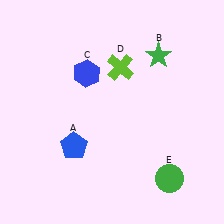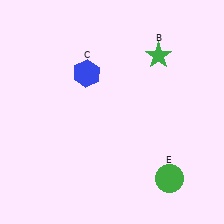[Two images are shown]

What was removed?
The lime cross (D), the blue pentagon (A) were removed in Image 2.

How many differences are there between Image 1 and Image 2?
There are 2 differences between the two images.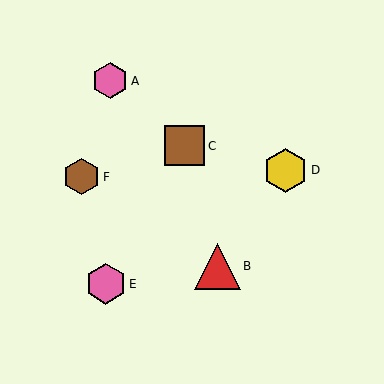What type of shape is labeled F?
Shape F is a brown hexagon.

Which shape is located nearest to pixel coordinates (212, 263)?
The red triangle (labeled B) at (217, 266) is nearest to that location.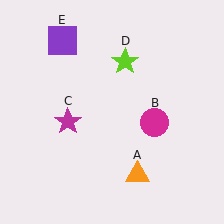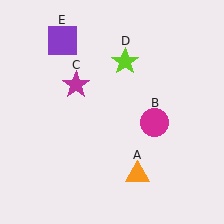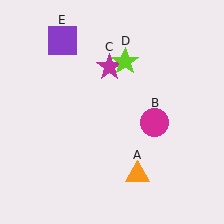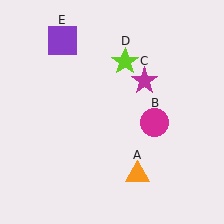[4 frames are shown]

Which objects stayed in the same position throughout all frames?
Orange triangle (object A) and magenta circle (object B) and lime star (object D) and purple square (object E) remained stationary.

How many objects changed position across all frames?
1 object changed position: magenta star (object C).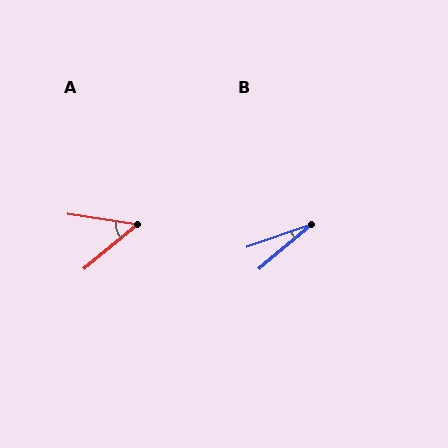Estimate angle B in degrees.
Approximately 21 degrees.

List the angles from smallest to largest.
B (21°), A (48°).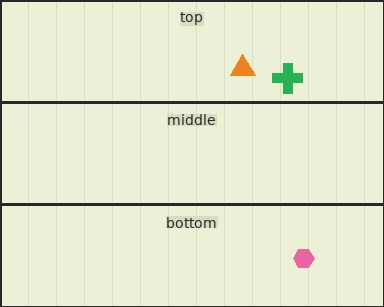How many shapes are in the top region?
2.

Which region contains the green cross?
The top region.